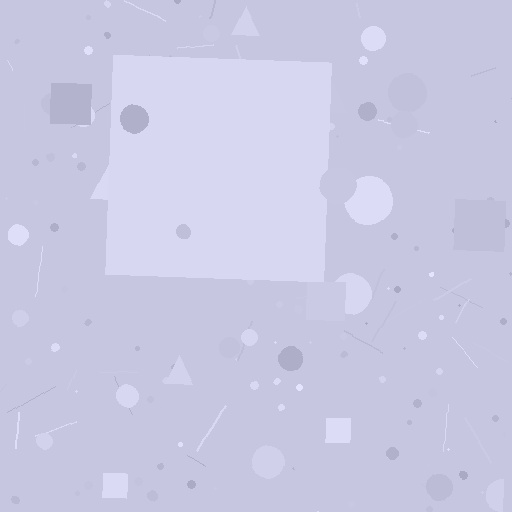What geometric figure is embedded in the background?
A square is embedded in the background.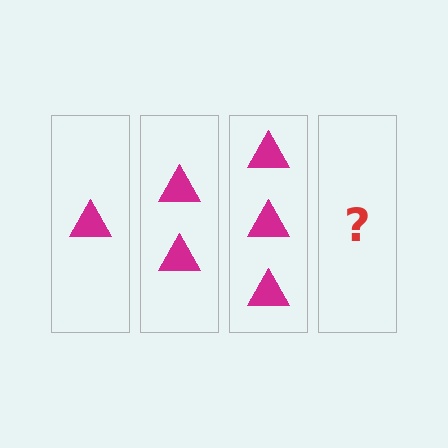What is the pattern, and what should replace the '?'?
The pattern is that each step adds one more triangle. The '?' should be 4 triangles.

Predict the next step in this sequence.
The next step is 4 triangles.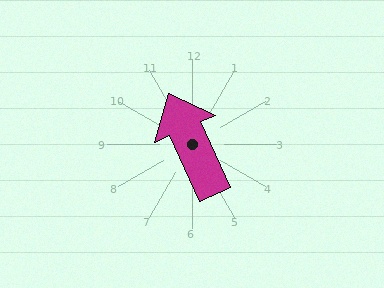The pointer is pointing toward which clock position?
Roughly 11 o'clock.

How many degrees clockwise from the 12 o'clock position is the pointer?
Approximately 335 degrees.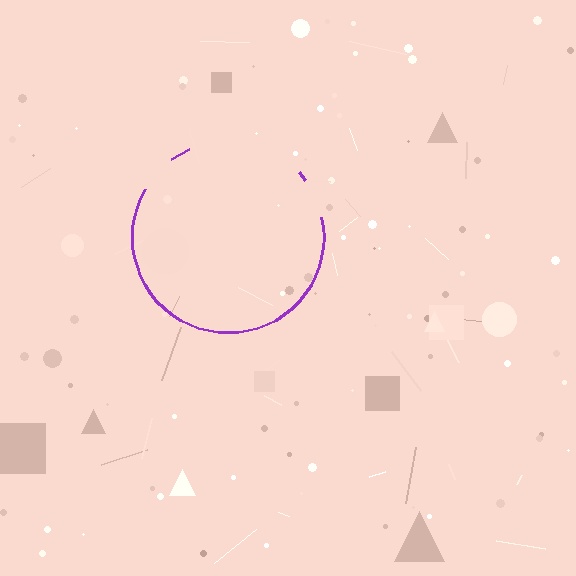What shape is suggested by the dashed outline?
The dashed outline suggests a circle.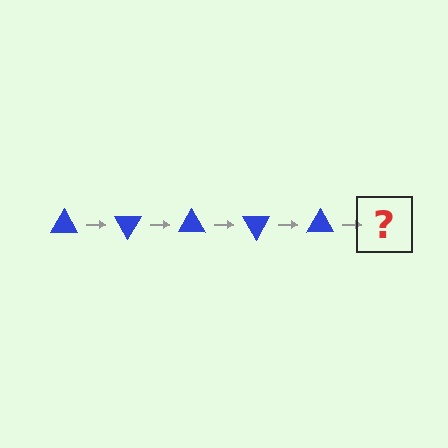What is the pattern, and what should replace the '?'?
The pattern is that the triangle rotates 60 degrees each step. The '?' should be a blue triangle rotated 300 degrees.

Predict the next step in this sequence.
The next step is a blue triangle rotated 300 degrees.